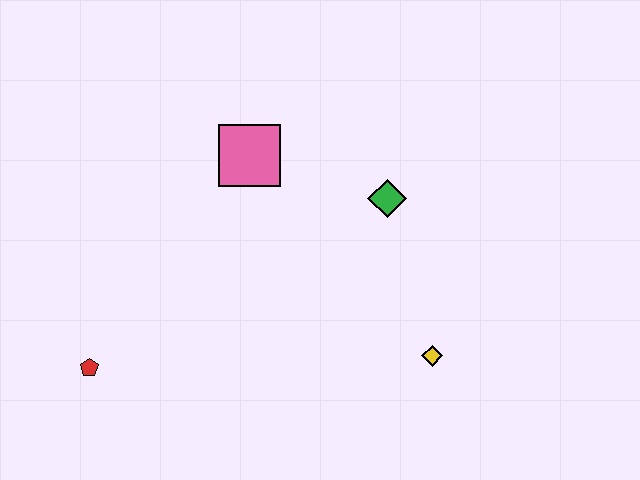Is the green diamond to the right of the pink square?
Yes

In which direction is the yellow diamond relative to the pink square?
The yellow diamond is below the pink square.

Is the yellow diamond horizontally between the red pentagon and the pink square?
No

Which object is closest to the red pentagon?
The pink square is closest to the red pentagon.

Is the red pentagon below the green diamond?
Yes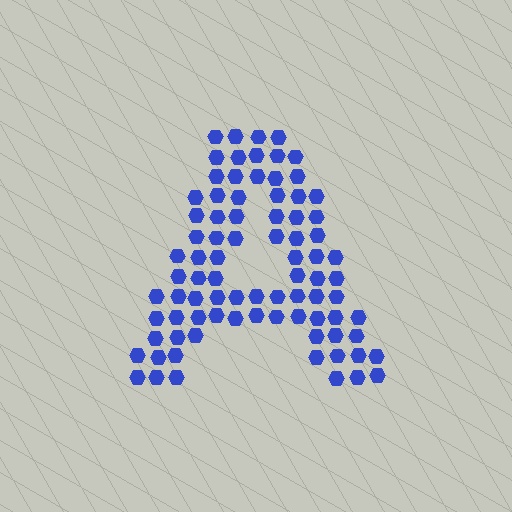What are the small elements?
The small elements are hexagons.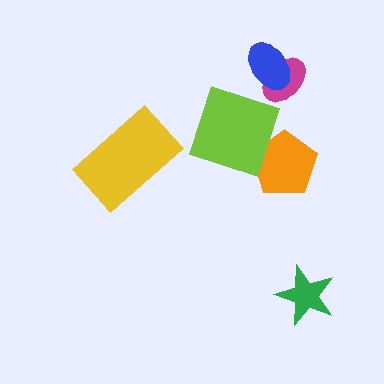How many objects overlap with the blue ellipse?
1 object overlaps with the blue ellipse.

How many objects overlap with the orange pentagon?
1 object overlaps with the orange pentagon.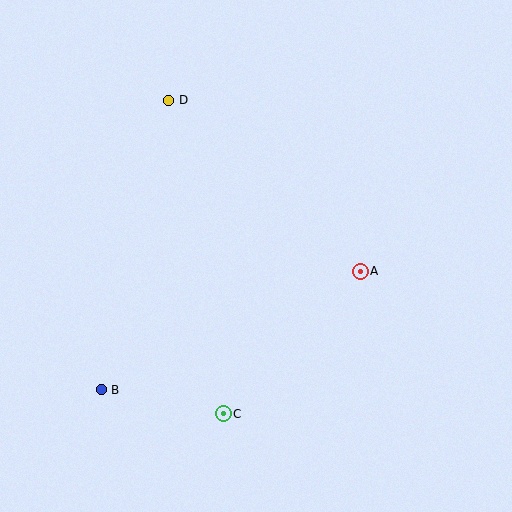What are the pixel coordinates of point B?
Point B is at (101, 390).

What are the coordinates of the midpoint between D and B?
The midpoint between D and B is at (135, 245).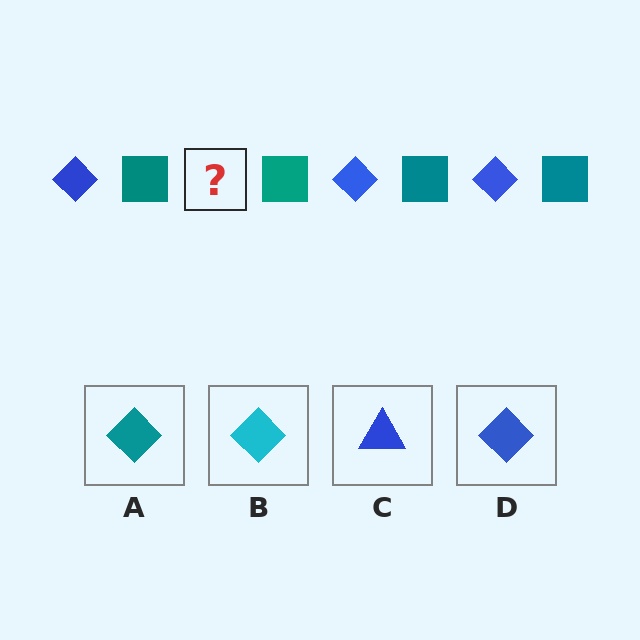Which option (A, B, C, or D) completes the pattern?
D.